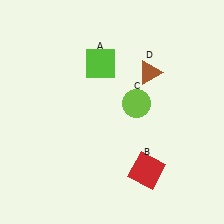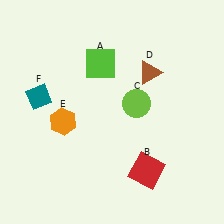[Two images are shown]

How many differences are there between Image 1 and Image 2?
There are 2 differences between the two images.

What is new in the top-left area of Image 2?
A teal diamond (F) was added in the top-left area of Image 2.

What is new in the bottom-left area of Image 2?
An orange hexagon (E) was added in the bottom-left area of Image 2.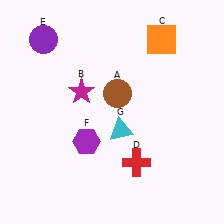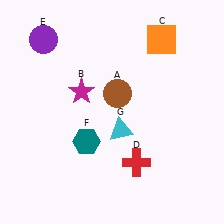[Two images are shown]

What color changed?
The hexagon (F) changed from purple in Image 1 to teal in Image 2.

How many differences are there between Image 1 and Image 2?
There is 1 difference between the two images.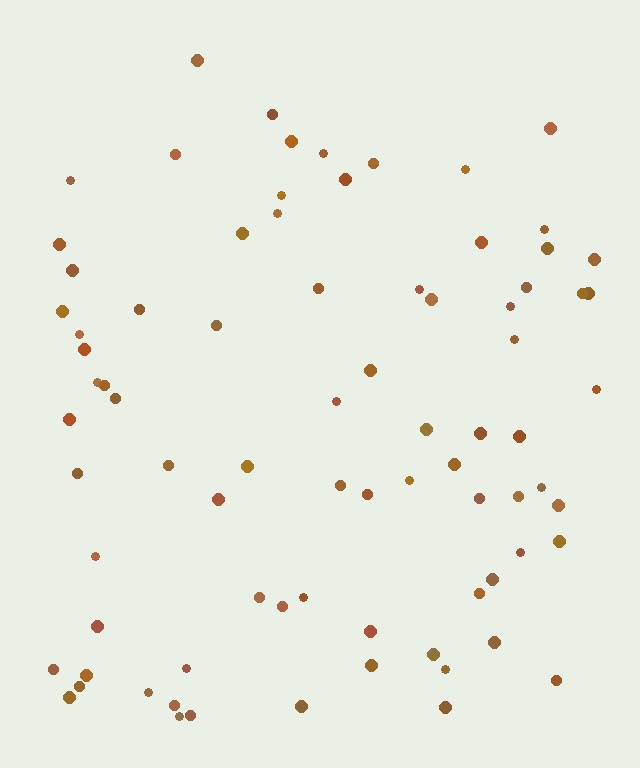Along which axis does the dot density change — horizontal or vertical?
Vertical.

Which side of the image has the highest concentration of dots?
The bottom.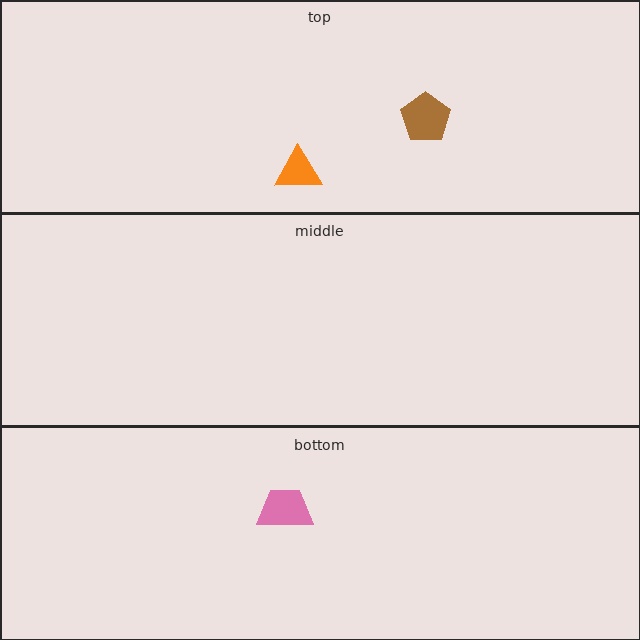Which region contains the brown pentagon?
The top region.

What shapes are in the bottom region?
The pink trapezoid.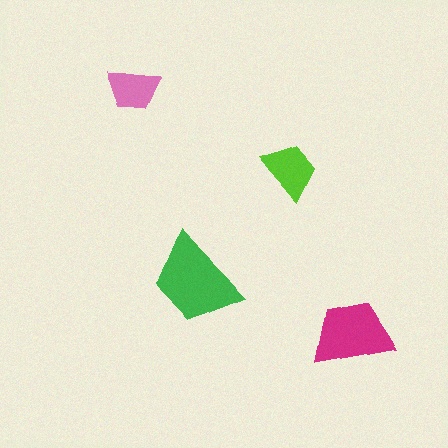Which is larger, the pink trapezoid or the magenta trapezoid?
The magenta one.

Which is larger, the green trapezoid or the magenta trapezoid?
The green one.